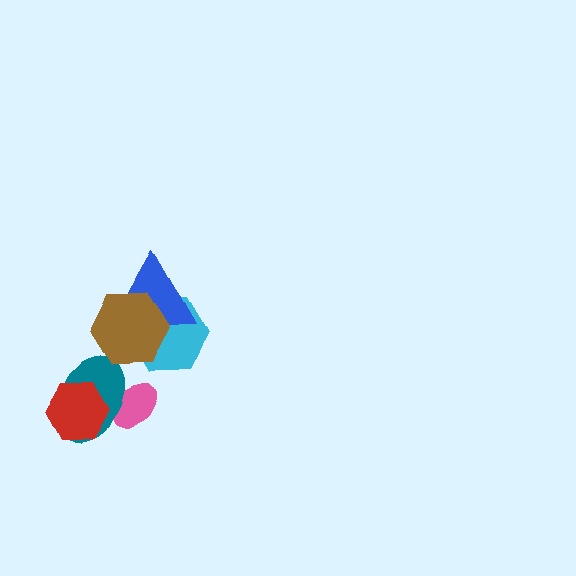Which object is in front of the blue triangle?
The brown hexagon is in front of the blue triangle.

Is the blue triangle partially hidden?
Yes, it is partially covered by another shape.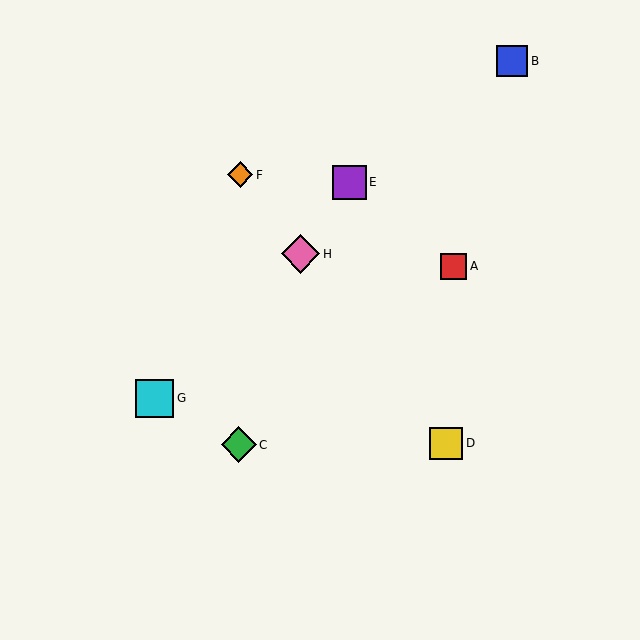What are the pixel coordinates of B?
Object B is at (512, 61).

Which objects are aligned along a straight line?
Objects D, F, H are aligned along a straight line.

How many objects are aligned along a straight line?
3 objects (D, F, H) are aligned along a straight line.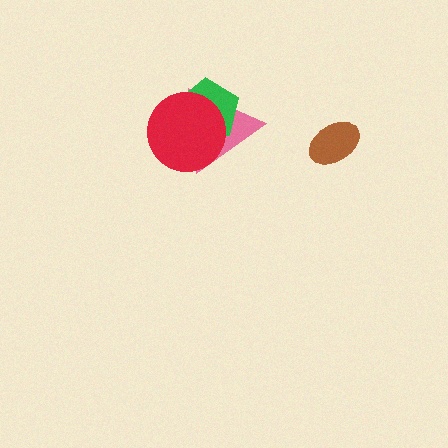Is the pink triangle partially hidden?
Yes, it is partially covered by another shape.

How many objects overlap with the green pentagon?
2 objects overlap with the green pentagon.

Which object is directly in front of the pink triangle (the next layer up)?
The green pentagon is directly in front of the pink triangle.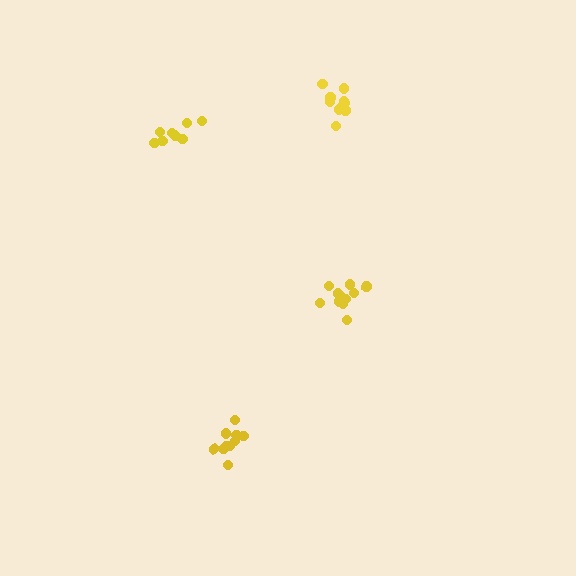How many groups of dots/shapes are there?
There are 4 groups.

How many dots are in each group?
Group 1: 8 dots, Group 2: 11 dots, Group 3: 10 dots, Group 4: 10 dots (39 total).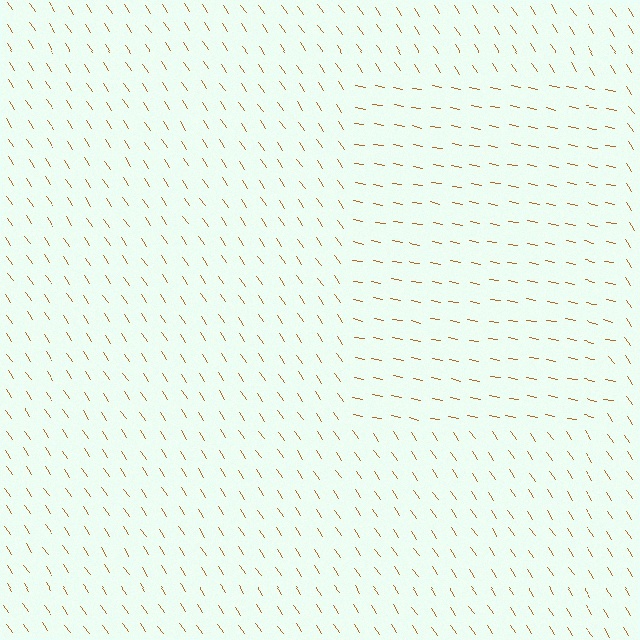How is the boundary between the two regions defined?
The boundary is defined purely by a change in line orientation (approximately 45 degrees difference). All lines are the same color and thickness.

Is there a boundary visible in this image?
Yes, there is a texture boundary formed by a change in line orientation.